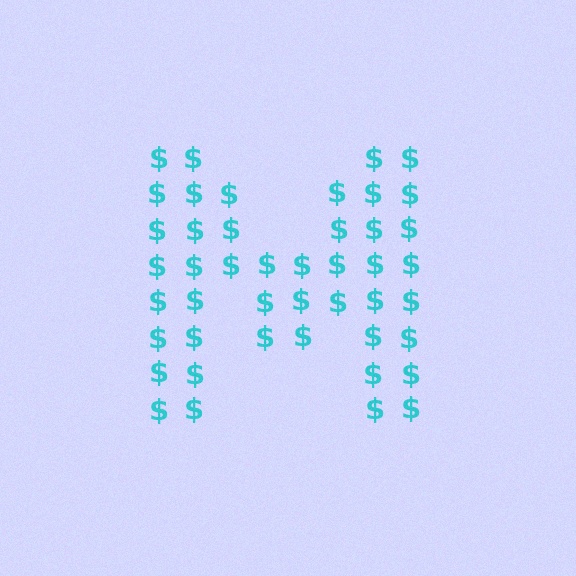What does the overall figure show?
The overall figure shows the letter M.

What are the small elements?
The small elements are dollar signs.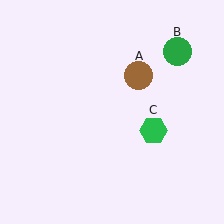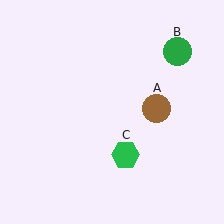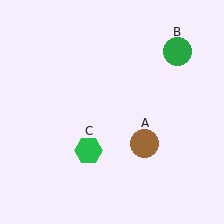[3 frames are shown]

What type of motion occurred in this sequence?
The brown circle (object A), green hexagon (object C) rotated clockwise around the center of the scene.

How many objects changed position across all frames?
2 objects changed position: brown circle (object A), green hexagon (object C).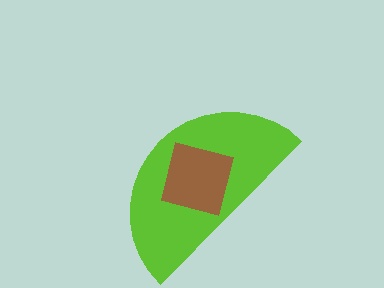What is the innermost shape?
The brown square.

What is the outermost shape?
The lime semicircle.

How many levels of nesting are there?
2.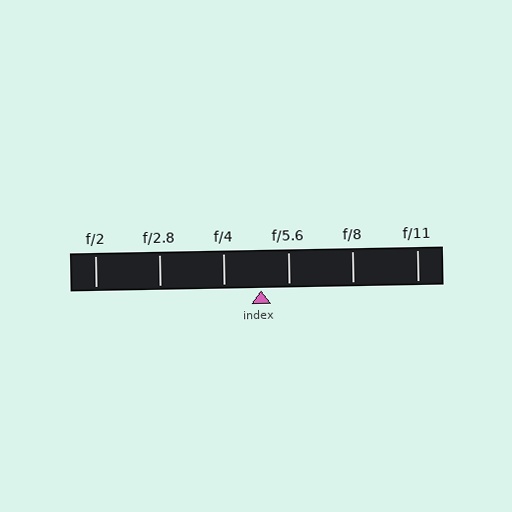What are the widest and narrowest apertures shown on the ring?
The widest aperture shown is f/2 and the narrowest is f/11.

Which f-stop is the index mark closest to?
The index mark is closest to f/5.6.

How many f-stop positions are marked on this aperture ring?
There are 6 f-stop positions marked.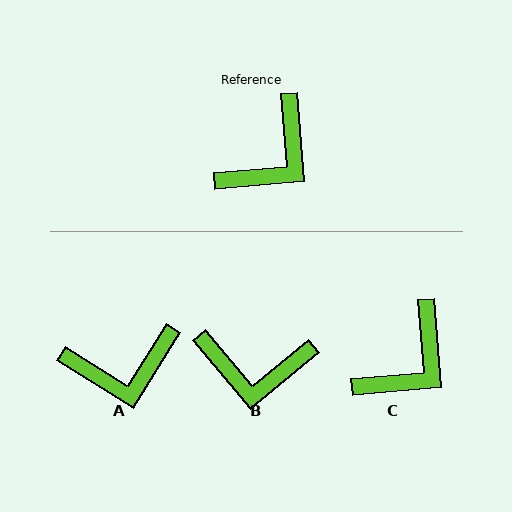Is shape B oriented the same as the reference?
No, it is off by about 55 degrees.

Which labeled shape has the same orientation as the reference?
C.